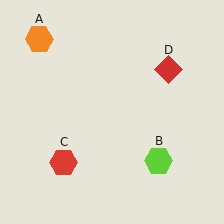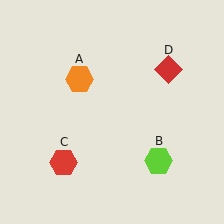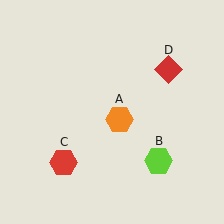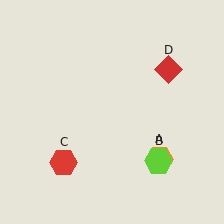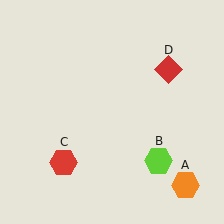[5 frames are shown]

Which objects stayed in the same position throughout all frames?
Lime hexagon (object B) and red hexagon (object C) and red diamond (object D) remained stationary.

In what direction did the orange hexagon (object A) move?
The orange hexagon (object A) moved down and to the right.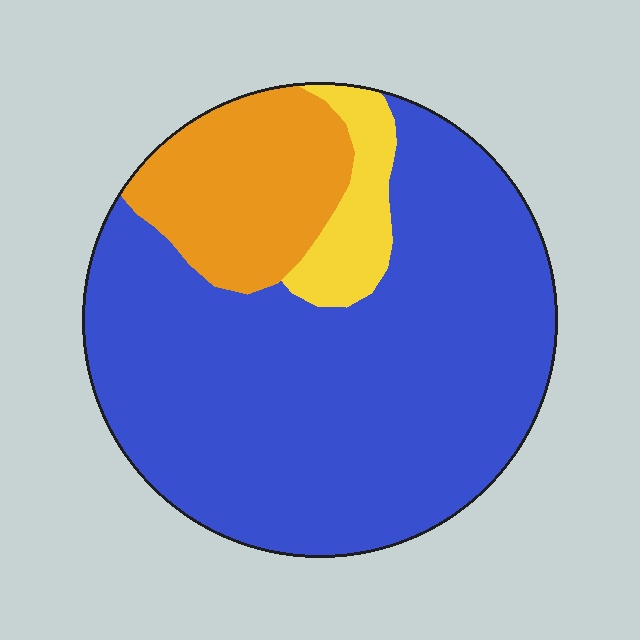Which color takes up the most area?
Blue, at roughly 75%.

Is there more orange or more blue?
Blue.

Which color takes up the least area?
Yellow, at roughly 10%.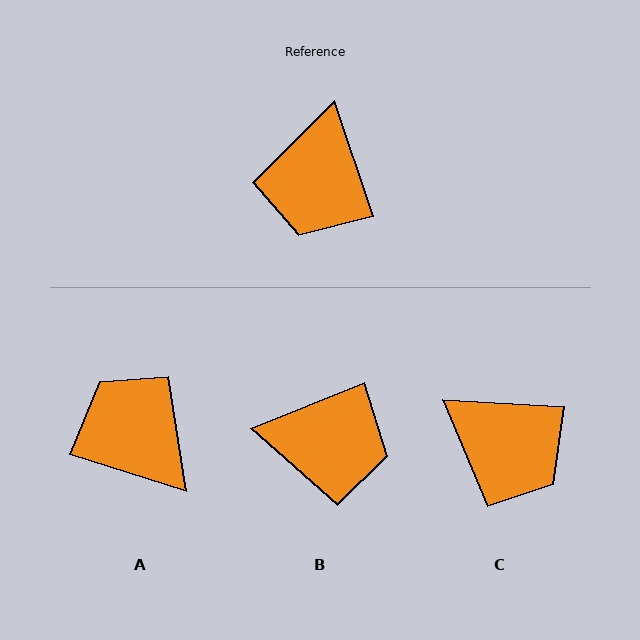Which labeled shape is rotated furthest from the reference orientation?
A, about 126 degrees away.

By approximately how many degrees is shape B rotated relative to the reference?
Approximately 93 degrees counter-clockwise.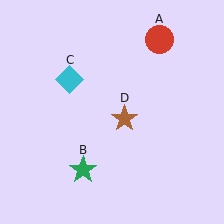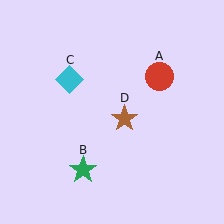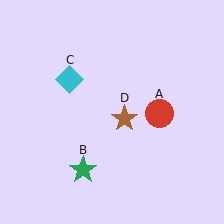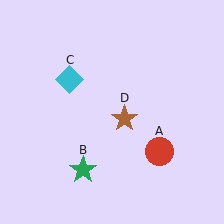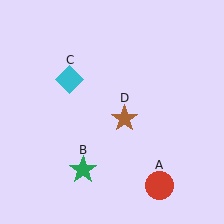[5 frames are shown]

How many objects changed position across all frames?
1 object changed position: red circle (object A).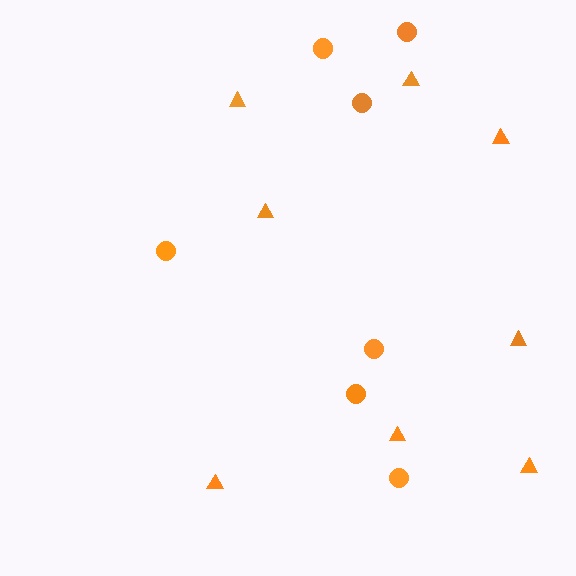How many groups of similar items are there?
There are 2 groups: one group of triangles (8) and one group of circles (7).